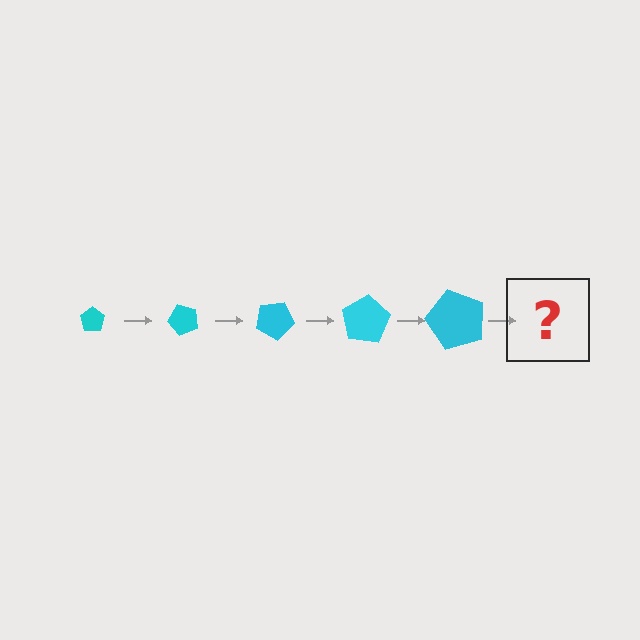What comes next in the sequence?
The next element should be a pentagon, larger than the previous one and rotated 250 degrees from the start.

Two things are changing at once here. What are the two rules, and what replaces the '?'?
The two rules are that the pentagon grows larger each step and it rotates 50 degrees each step. The '?' should be a pentagon, larger than the previous one and rotated 250 degrees from the start.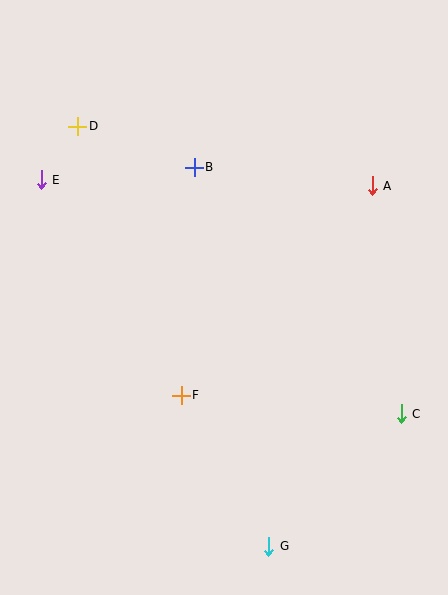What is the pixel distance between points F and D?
The distance between F and D is 288 pixels.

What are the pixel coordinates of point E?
Point E is at (41, 180).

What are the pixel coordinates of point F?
Point F is at (181, 395).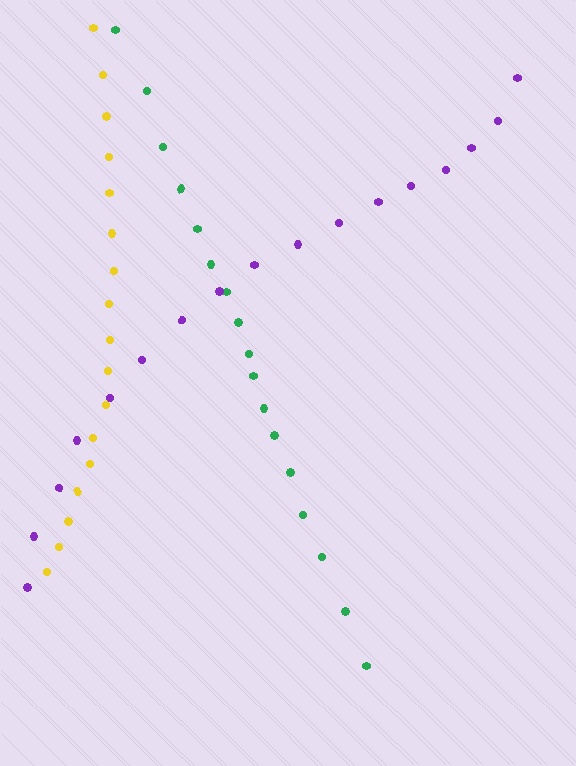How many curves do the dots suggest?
There are 3 distinct paths.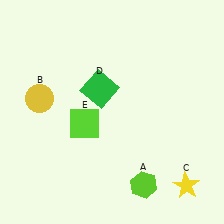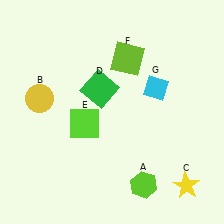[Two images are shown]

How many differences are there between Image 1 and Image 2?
There are 2 differences between the two images.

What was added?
A lime square (F), a cyan diamond (G) were added in Image 2.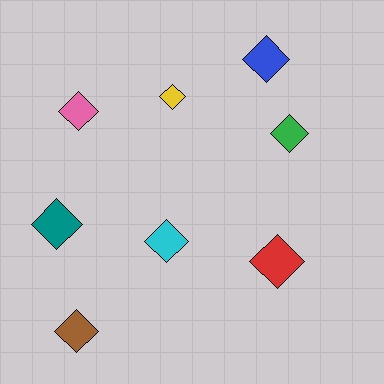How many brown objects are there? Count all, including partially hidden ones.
There is 1 brown object.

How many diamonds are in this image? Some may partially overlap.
There are 8 diamonds.